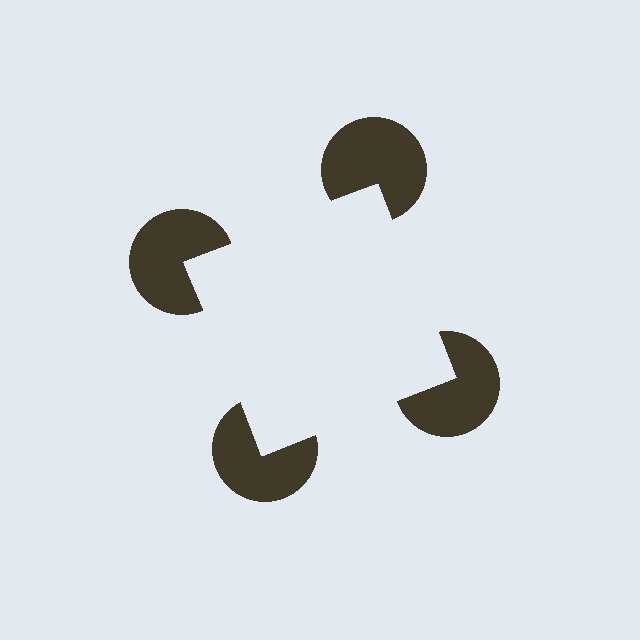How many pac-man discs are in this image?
There are 4 — one at each vertex of the illusory square.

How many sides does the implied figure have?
4 sides.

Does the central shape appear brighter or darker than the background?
It typically appears slightly brighter than the background, even though no actual brightness change is drawn.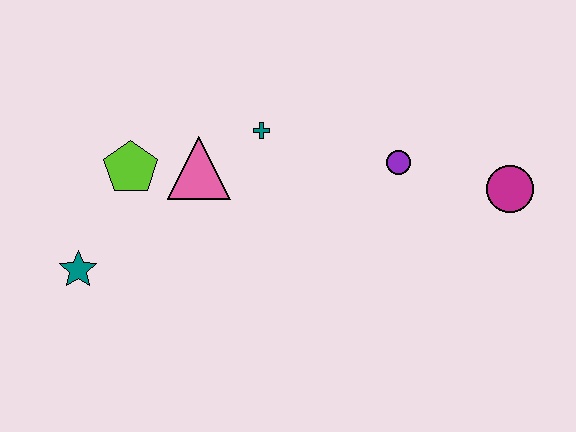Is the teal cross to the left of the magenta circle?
Yes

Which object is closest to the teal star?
The lime pentagon is closest to the teal star.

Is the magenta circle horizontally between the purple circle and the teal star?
No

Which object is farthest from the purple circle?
The teal star is farthest from the purple circle.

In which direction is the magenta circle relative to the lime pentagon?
The magenta circle is to the right of the lime pentagon.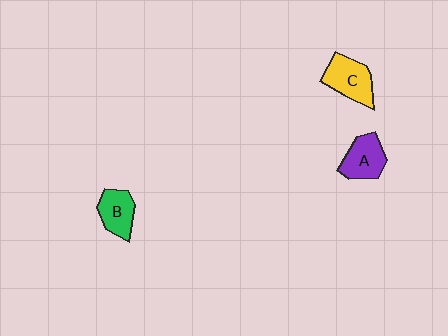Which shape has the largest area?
Shape C (yellow).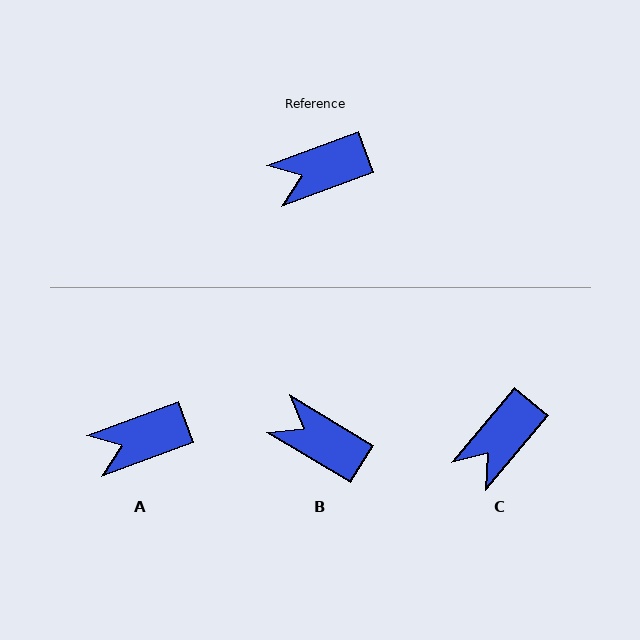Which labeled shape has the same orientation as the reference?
A.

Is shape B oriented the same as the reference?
No, it is off by about 52 degrees.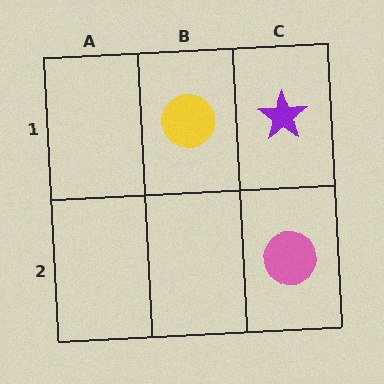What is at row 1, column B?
A yellow circle.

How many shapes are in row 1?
2 shapes.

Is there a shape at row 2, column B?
No, that cell is empty.